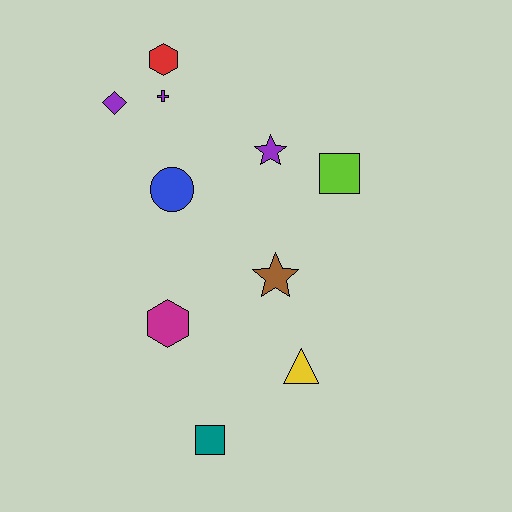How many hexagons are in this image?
There are 2 hexagons.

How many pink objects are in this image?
There are no pink objects.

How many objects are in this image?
There are 10 objects.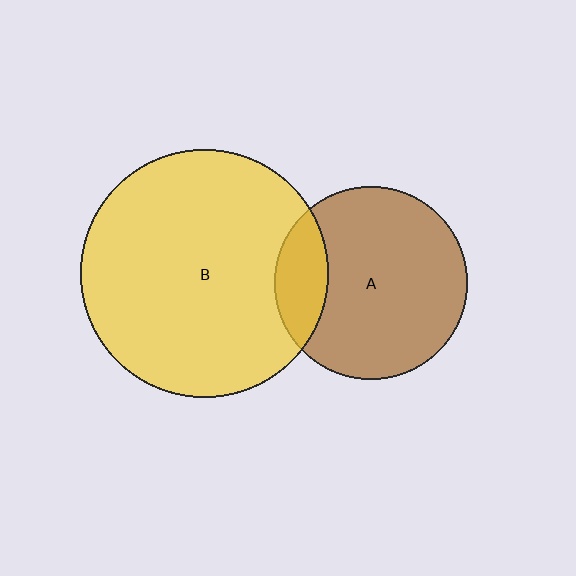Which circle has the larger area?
Circle B (yellow).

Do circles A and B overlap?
Yes.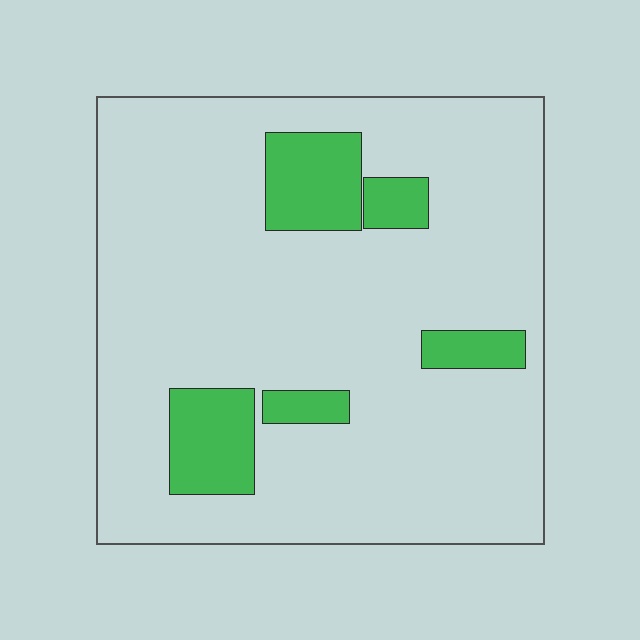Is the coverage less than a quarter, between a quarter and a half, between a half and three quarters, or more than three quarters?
Less than a quarter.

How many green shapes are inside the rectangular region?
5.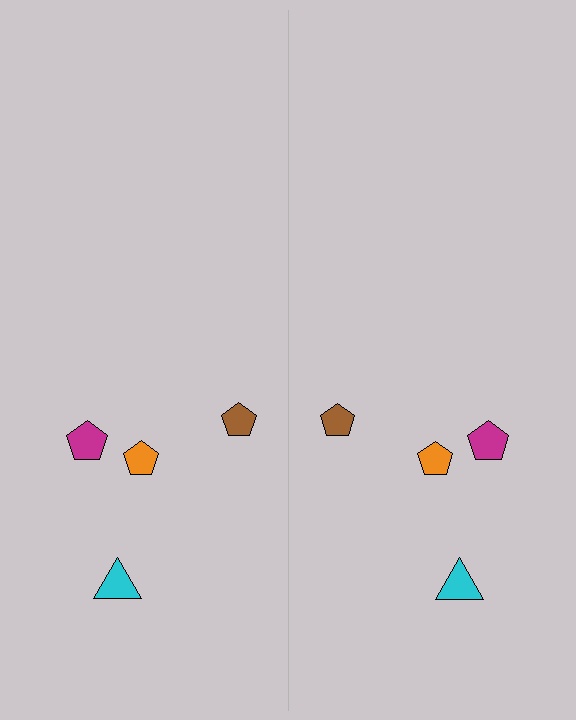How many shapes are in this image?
There are 8 shapes in this image.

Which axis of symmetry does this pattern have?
The pattern has a vertical axis of symmetry running through the center of the image.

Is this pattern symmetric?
Yes, this pattern has bilateral (reflection) symmetry.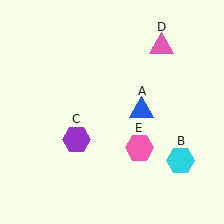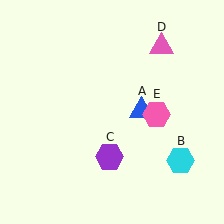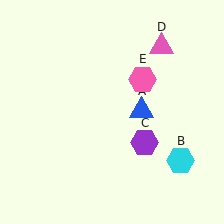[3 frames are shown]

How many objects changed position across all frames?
2 objects changed position: purple hexagon (object C), pink hexagon (object E).